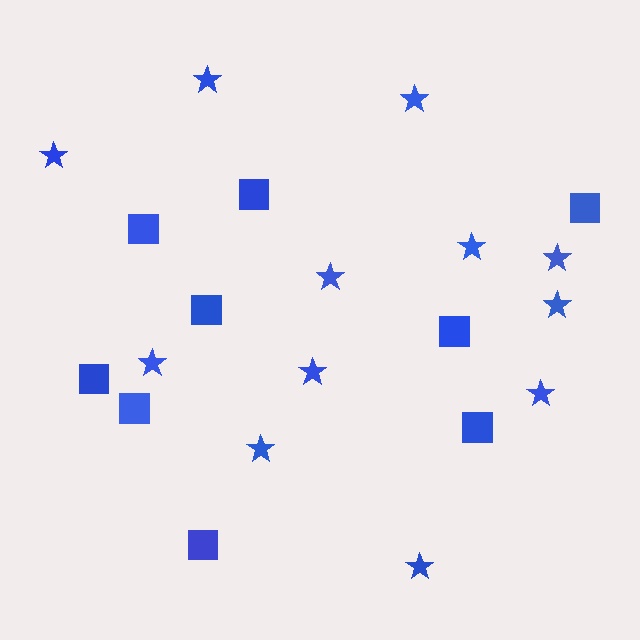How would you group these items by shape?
There are 2 groups: one group of stars (12) and one group of squares (9).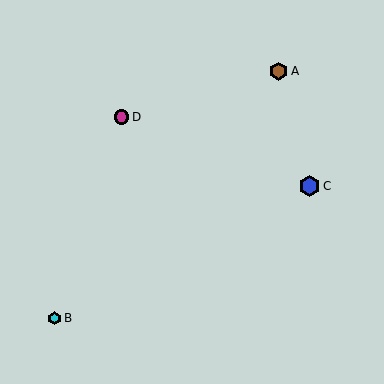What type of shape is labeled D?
Shape D is a magenta circle.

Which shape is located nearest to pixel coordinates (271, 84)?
The brown hexagon (labeled A) at (279, 71) is nearest to that location.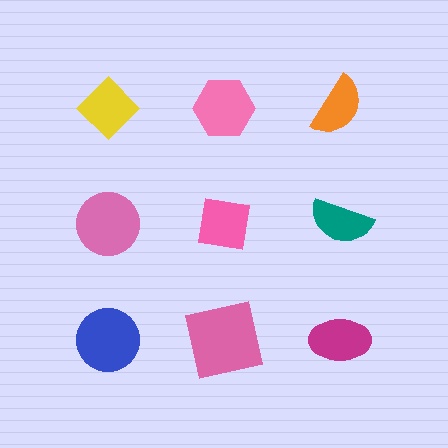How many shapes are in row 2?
3 shapes.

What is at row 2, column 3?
A teal semicircle.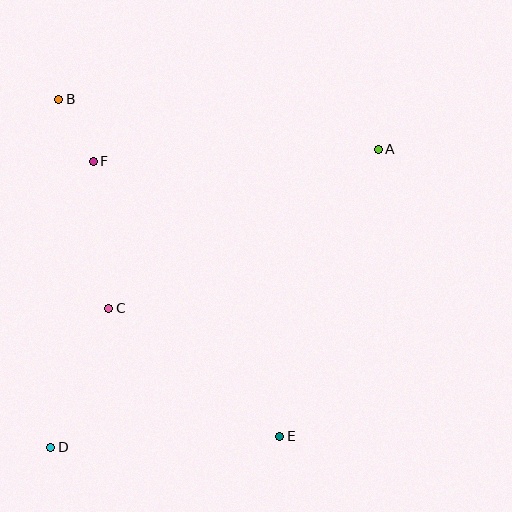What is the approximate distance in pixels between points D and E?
The distance between D and E is approximately 230 pixels.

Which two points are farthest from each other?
Points A and D are farthest from each other.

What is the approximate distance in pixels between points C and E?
The distance between C and E is approximately 214 pixels.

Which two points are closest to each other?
Points B and F are closest to each other.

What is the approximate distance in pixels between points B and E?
The distance between B and E is approximately 403 pixels.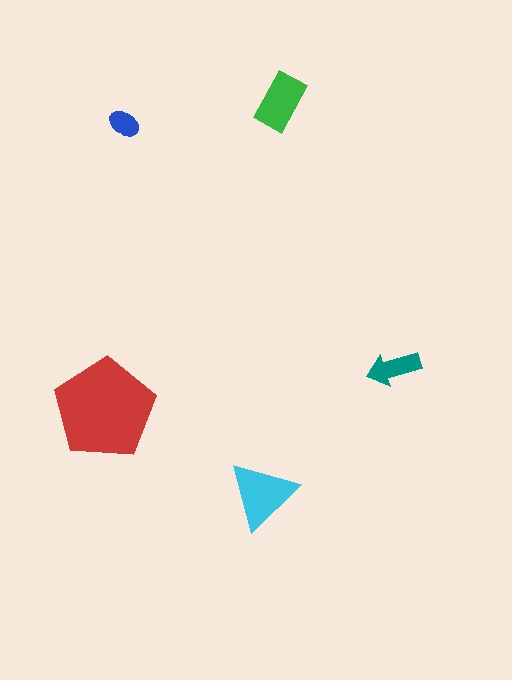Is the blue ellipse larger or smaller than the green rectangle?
Smaller.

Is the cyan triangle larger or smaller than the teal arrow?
Larger.